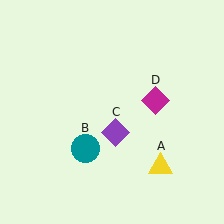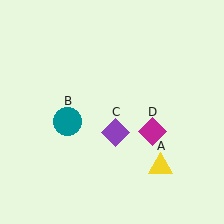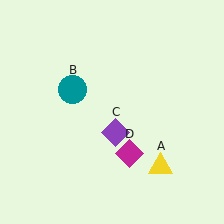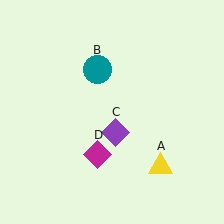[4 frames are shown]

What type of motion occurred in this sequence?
The teal circle (object B), magenta diamond (object D) rotated clockwise around the center of the scene.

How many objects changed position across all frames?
2 objects changed position: teal circle (object B), magenta diamond (object D).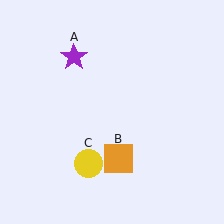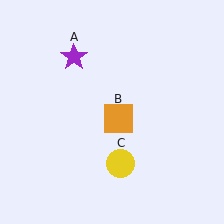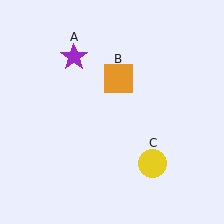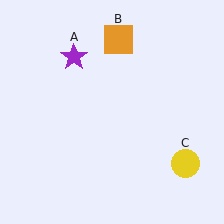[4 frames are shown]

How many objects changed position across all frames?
2 objects changed position: orange square (object B), yellow circle (object C).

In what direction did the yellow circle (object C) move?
The yellow circle (object C) moved right.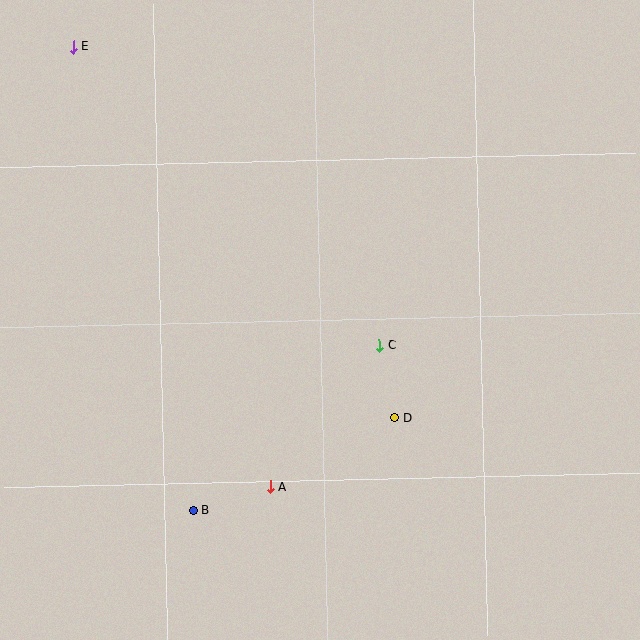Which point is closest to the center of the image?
Point C at (380, 345) is closest to the center.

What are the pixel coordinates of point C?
Point C is at (380, 345).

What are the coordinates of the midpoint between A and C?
The midpoint between A and C is at (325, 416).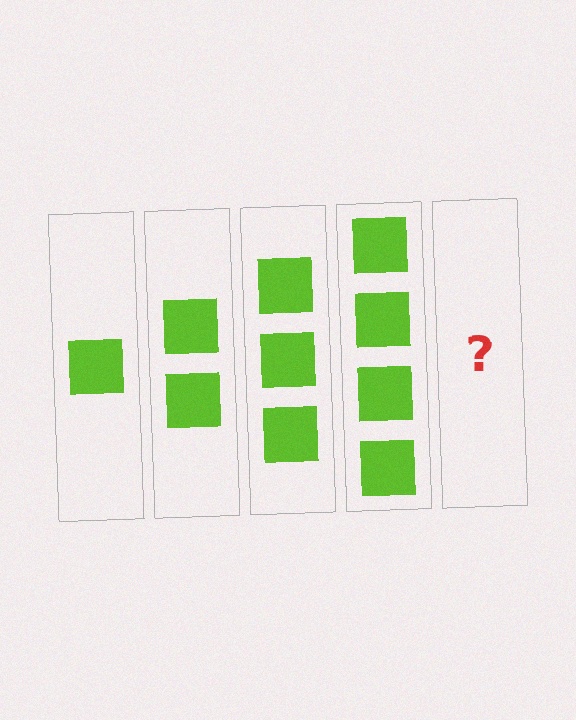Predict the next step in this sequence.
The next step is 5 squares.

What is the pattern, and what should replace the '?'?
The pattern is that each step adds one more square. The '?' should be 5 squares.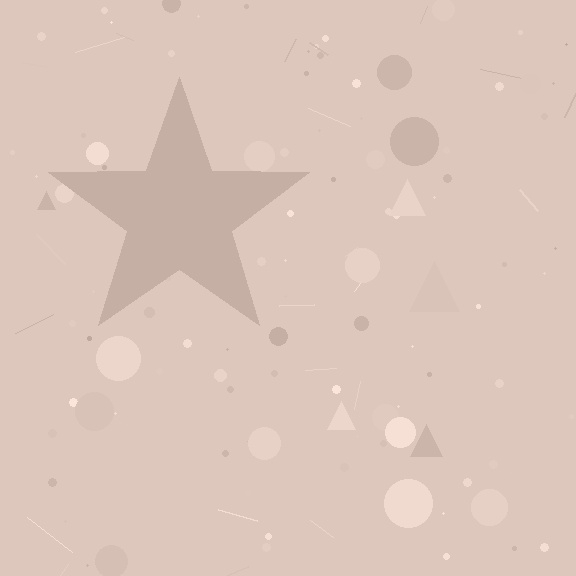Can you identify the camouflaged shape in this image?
The camouflaged shape is a star.